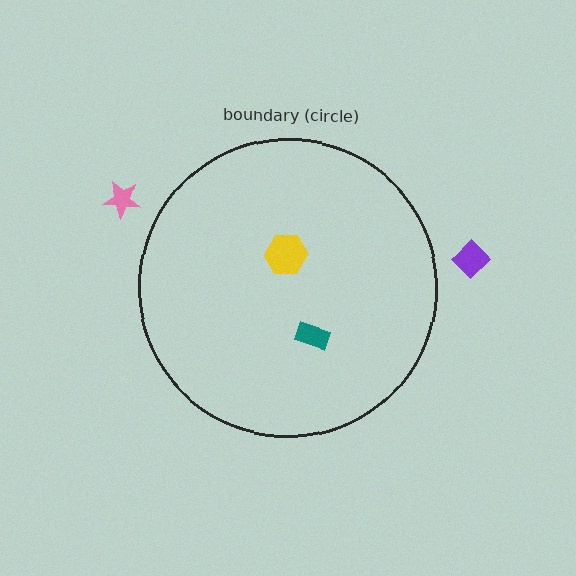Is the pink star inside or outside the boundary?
Outside.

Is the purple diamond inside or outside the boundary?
Outside.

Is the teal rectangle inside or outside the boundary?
Inside.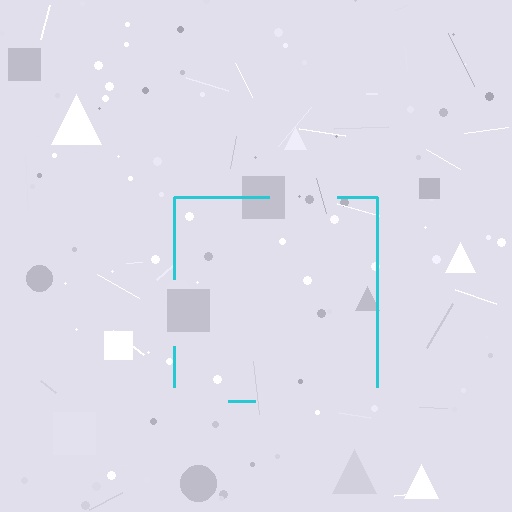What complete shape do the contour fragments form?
The contour fragments form a square.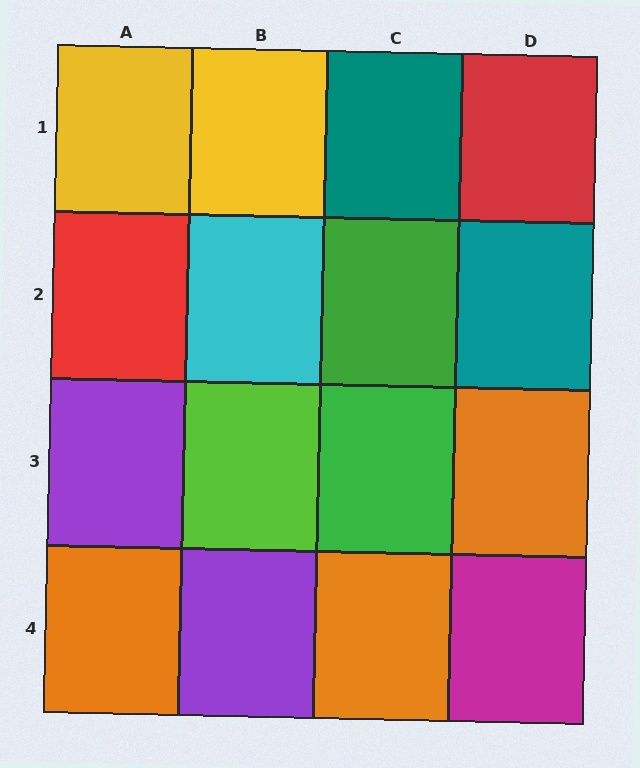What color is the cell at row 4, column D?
Magenta.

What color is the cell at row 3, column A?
Purple.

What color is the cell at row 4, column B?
Purple.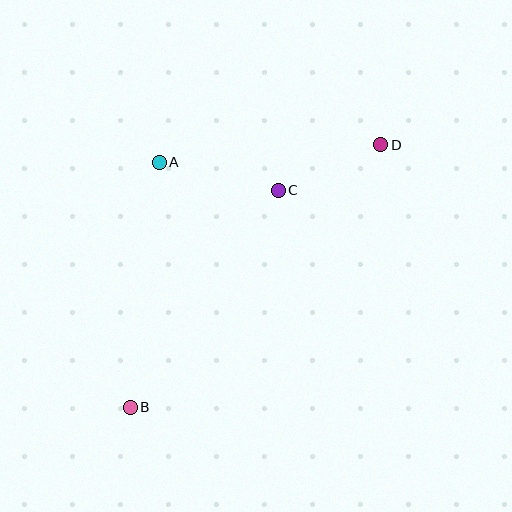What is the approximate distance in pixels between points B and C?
The distance between B and C is approximately 263 pixels.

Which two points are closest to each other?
Points C and D are closest to each other.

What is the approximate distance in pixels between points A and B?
The distance between A and B is approximately 247 pixels.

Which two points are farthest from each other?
Points B and D are farthest from each other.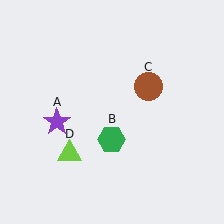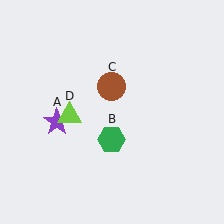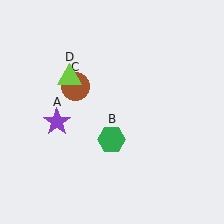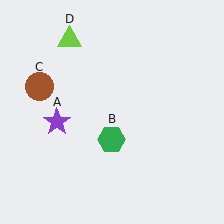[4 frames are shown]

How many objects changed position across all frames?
2 objects changed position: brown circle (object C), lime triangle (object D).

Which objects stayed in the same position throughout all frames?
Purple star (object A) and green hexagon (object B) remained stationary.